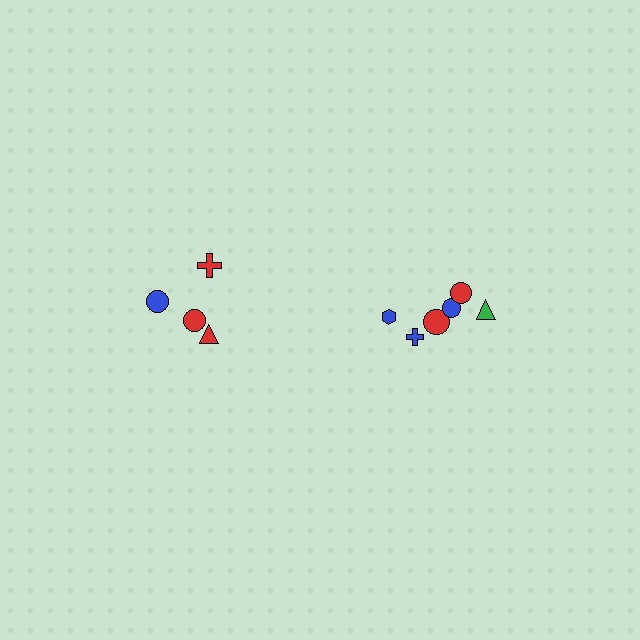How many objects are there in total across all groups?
There are 10 objects.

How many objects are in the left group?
There are 4 objects.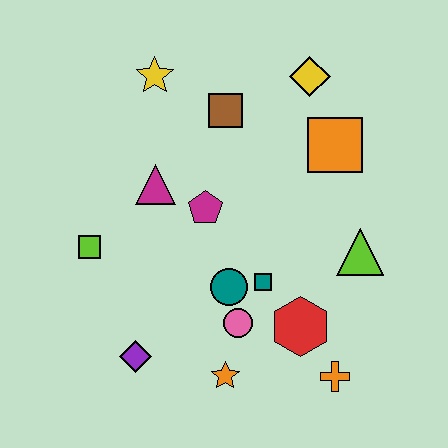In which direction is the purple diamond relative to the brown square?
The purple diamond is below the brown square.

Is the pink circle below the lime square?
Yes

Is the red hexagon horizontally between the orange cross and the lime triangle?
No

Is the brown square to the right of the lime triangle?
No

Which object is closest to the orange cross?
The red hexagon is closest to the orange cross.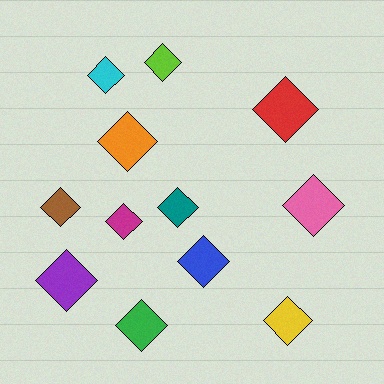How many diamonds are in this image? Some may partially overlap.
There are 12 diamonds.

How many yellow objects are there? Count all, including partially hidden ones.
There is 1 yellow object.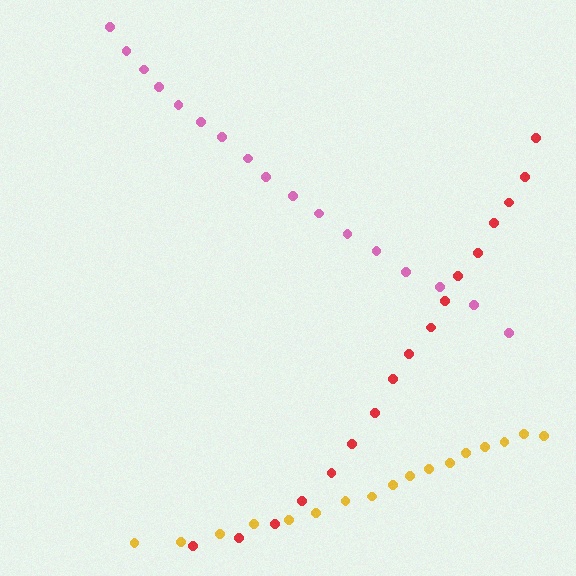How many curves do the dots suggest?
There are 3 distinct paths.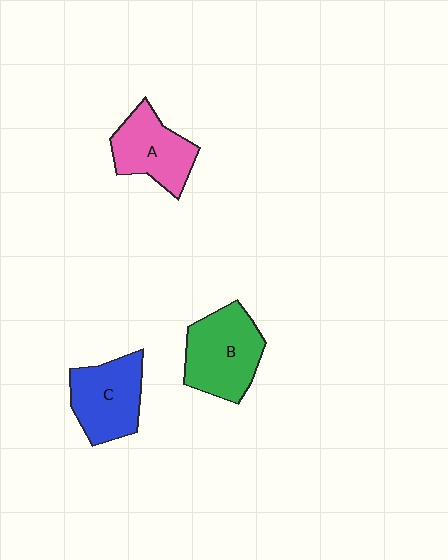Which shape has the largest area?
Shape B (green).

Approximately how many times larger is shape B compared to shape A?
Approximately 1.2 times.